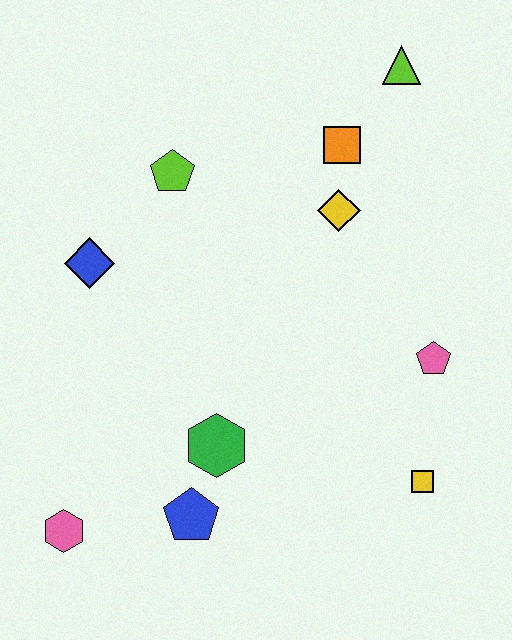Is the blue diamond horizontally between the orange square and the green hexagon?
No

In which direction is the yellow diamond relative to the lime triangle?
The yellow diamond is below the lime triangle.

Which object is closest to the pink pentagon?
The yellow square is closest to the pink pentagon.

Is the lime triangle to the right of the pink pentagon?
No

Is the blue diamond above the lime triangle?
No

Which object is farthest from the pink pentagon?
The pink hexagon is farthest from the pink pentagon.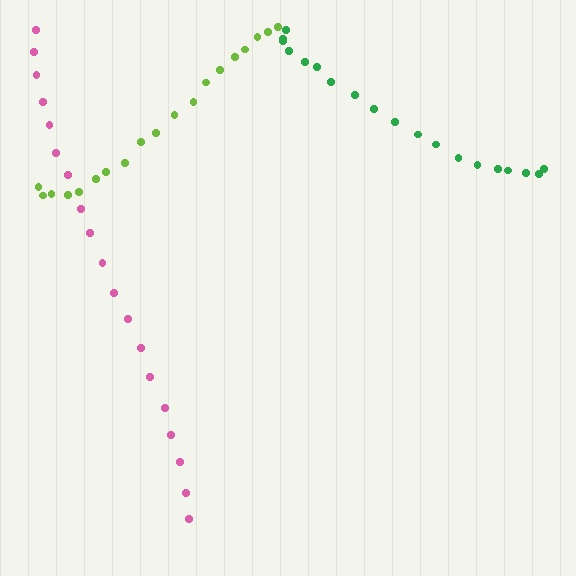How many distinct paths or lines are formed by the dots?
There are 3 distinct paths.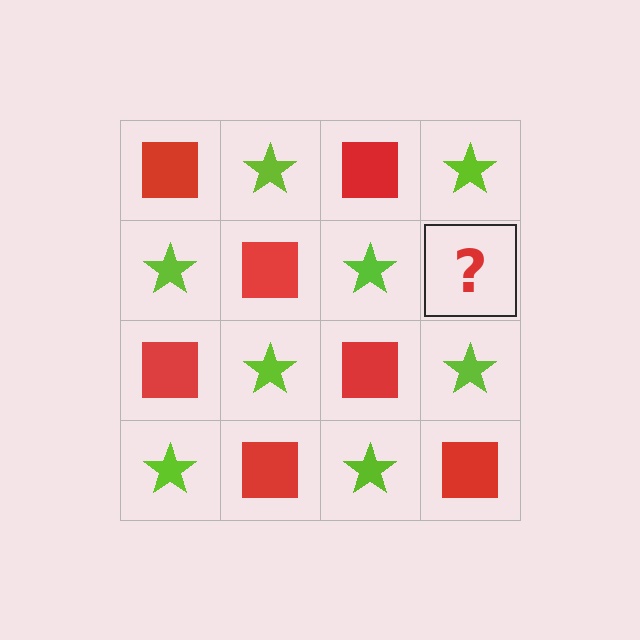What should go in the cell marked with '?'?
The missing cell should contain a red square.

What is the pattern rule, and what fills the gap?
The rule is that it alternates red square and lime star in a checkerboard pattern. The gap should be filled with a red square.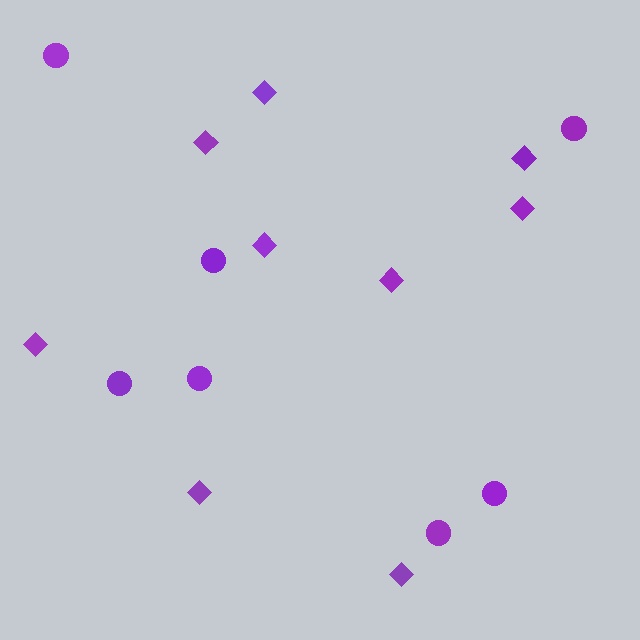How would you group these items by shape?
There are 2 groups: one group of circles (7) and one group of diamonds (9).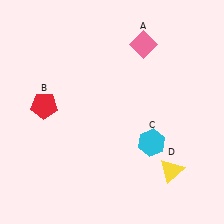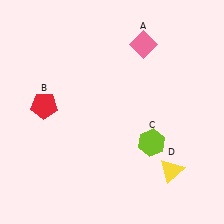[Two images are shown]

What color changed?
The hexagon (C) changed from cyan in Image 1 to lime in Image 2.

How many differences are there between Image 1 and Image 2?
There is 1 difference between the two images.